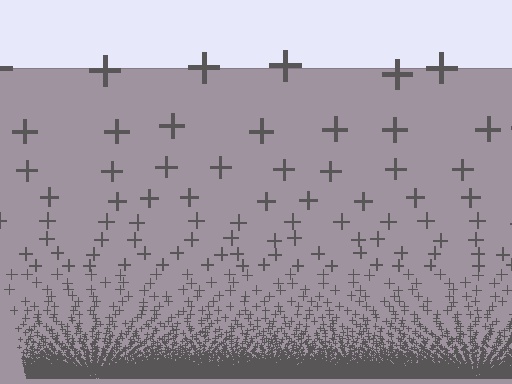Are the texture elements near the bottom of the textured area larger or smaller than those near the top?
Smaller. The gradient is inverted — elements near the bottom are smaller and denser.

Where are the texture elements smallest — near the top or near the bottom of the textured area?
Near the bottom.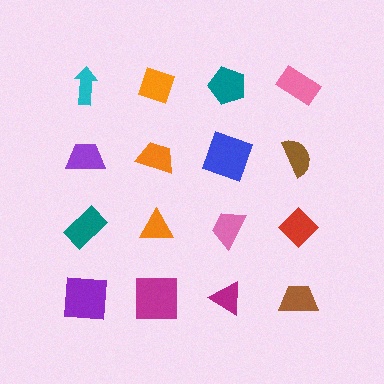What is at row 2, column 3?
A blue square.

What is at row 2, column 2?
An orange trapezoid.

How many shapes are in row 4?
4 shapes.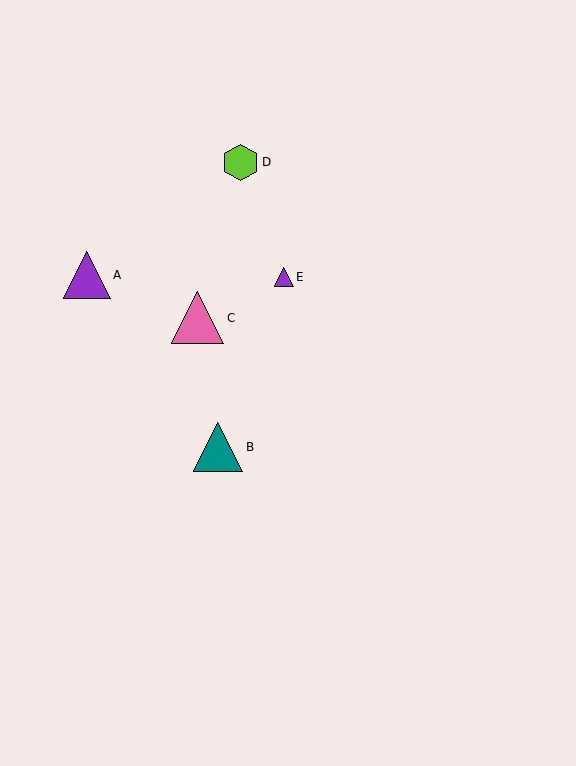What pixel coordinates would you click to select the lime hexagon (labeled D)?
Click at (241, 163) to select the lime hexagon D.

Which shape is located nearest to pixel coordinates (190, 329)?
The pink triangle (labeled C) at (198, 318) is nearest to that location.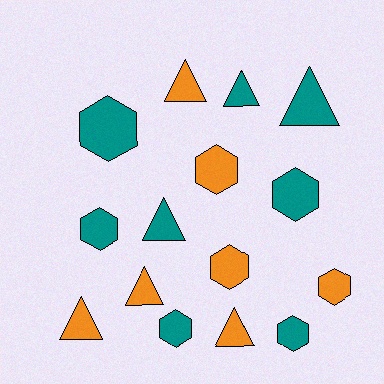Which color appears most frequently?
Teal, with 8 objects.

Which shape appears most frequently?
Hexagon, with 8 objects.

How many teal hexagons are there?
There are 5 teal hexagons.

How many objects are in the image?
There are 15 objects.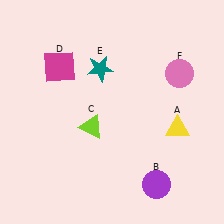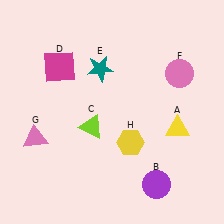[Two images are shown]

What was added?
A pink triangle (G), a yellow hexagon (H) were added in Image 2.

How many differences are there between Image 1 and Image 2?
There are 2 differences between the two images.